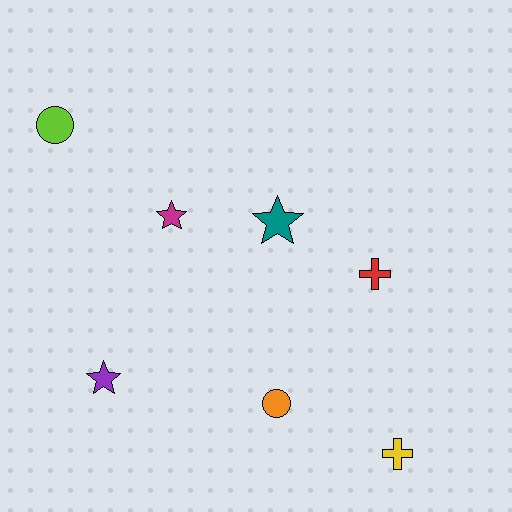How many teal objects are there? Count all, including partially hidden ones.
There is 1 teal object.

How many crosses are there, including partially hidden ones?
There are 2 crosses.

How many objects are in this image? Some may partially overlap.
There are 7 objects.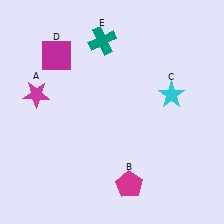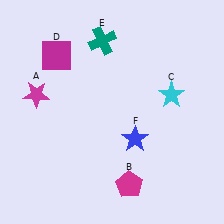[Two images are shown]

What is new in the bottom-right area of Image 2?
A blue star (F) was added in the bottom-right area of Image 2.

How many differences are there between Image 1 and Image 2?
There is 1 difference between the two images.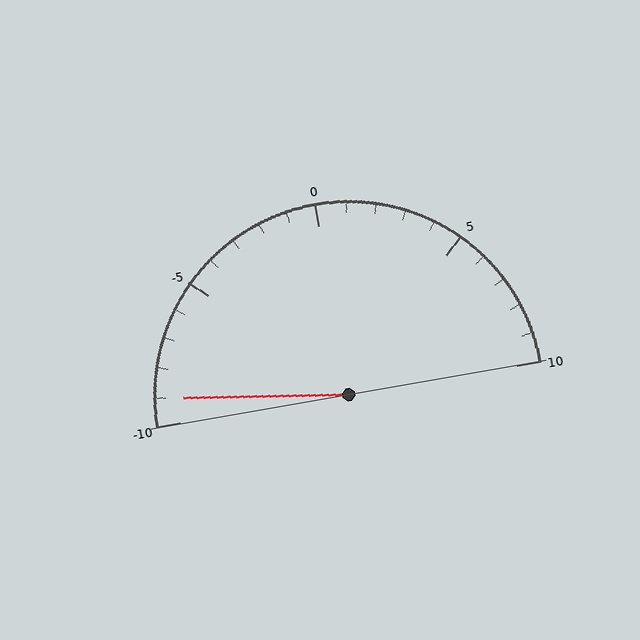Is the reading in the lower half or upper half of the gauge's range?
The reading is in the lower half of the range (-10 to 10).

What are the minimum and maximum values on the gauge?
The gauge ranges from -10 to 10.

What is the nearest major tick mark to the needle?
The nearest major tick mark is -10.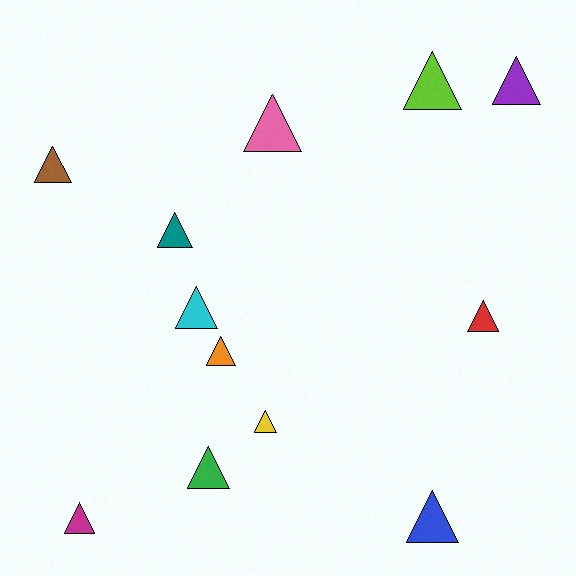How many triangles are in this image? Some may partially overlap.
There are 12 triangles.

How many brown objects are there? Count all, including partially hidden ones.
There is 1 brown object.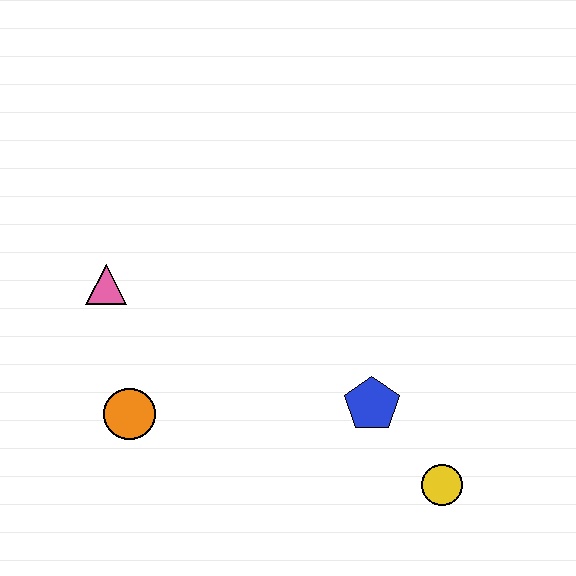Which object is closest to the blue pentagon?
The yellow circle is closest to the blue pentagon.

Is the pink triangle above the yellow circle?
Yes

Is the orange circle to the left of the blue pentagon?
Yes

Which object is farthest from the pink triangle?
The yellow circle is farthest from the pink triangle.